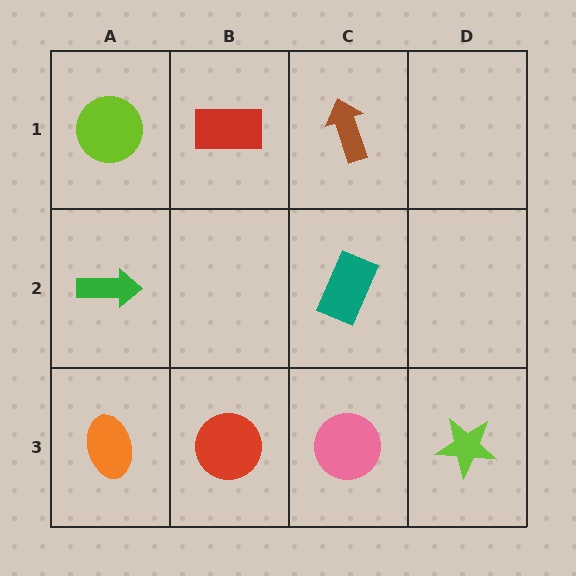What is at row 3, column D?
A lime star.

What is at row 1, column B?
A red rectangle.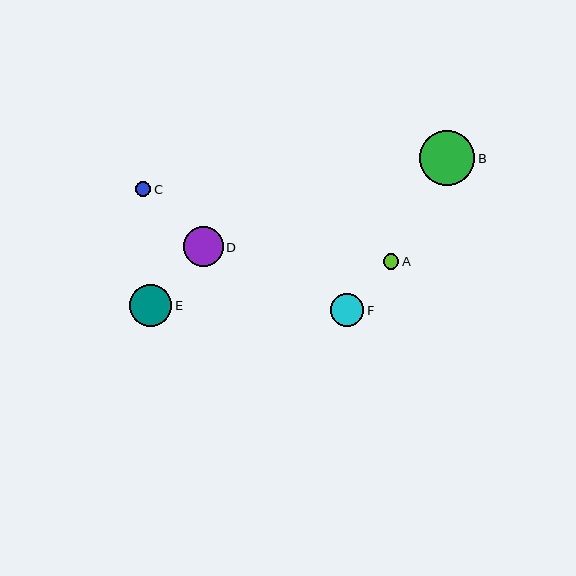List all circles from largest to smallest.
From largest to smallest: B, E, D, F, C, A.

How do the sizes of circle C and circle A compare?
Circle C and circle A are approximately the same size.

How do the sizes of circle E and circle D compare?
Circle E and circle D are approximately the same size.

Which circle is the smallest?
Circle A is the smallest with a size of approximately 15 pixels.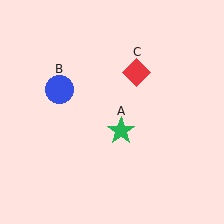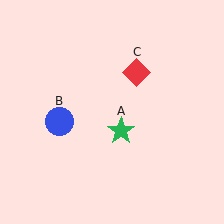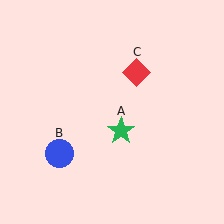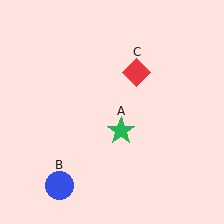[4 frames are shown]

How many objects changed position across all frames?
1 object changed position: blue circle (object B).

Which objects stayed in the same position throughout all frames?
Green star (object A) and red diamond (object C) remained stationary.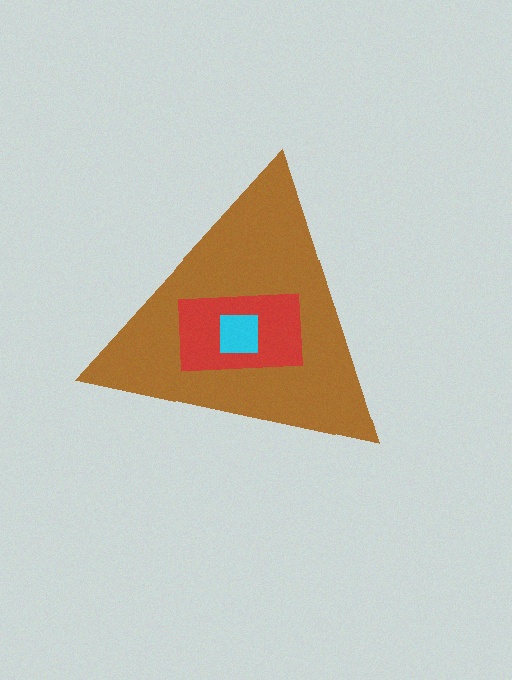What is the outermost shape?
The brown triangle.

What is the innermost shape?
The cyan square.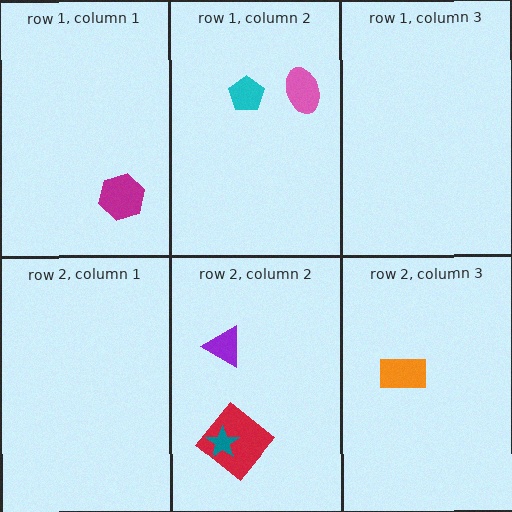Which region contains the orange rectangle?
The row 2, column 3 region.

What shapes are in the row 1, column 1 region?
The magenta hexagon.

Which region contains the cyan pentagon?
The row 1, column 2 region.